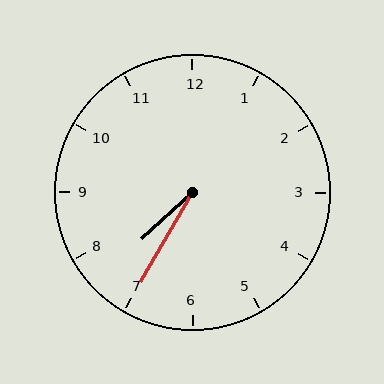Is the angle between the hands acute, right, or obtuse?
It is acute.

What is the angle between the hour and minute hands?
Approximately 18 degrees.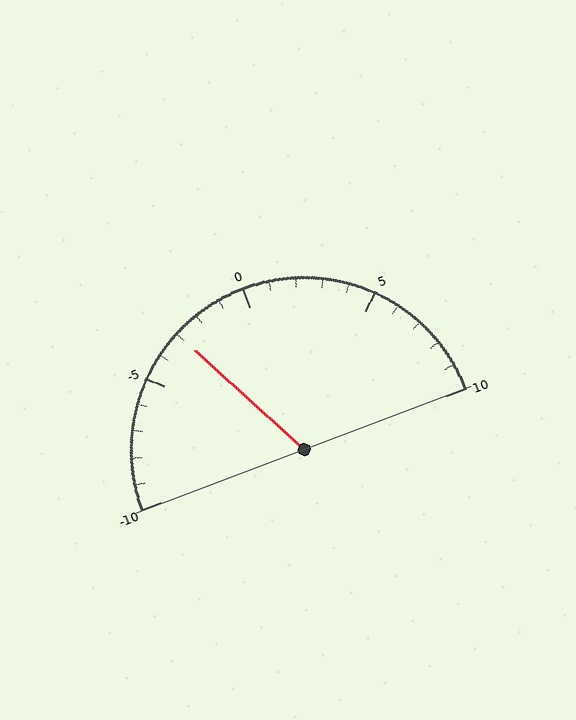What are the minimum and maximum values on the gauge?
The gauge ranges from -10 to 10.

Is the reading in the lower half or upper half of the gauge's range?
The reading is in the lower half of the range (-10 to 10).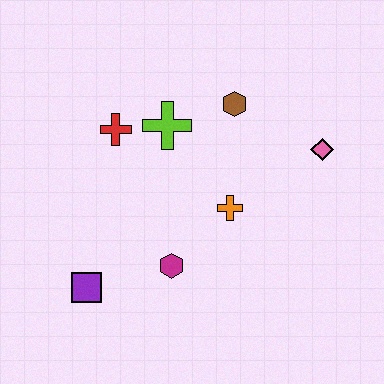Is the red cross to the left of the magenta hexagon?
Yes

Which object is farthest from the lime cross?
The purple square is farthest from the lime cross.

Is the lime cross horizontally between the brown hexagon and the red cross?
Yes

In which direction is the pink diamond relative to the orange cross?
The pink diamond is to the right of the orange cross.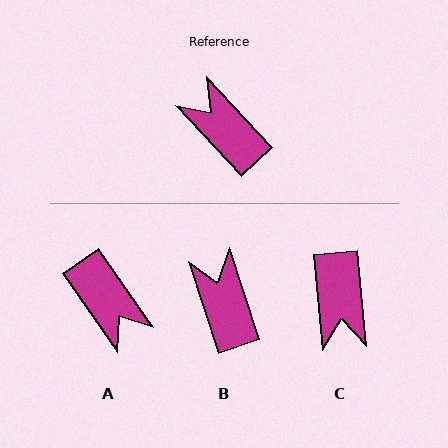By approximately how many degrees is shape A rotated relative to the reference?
Approximately 172 degrees counter-clockwise.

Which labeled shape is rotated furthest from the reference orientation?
A, about 172 degrees away.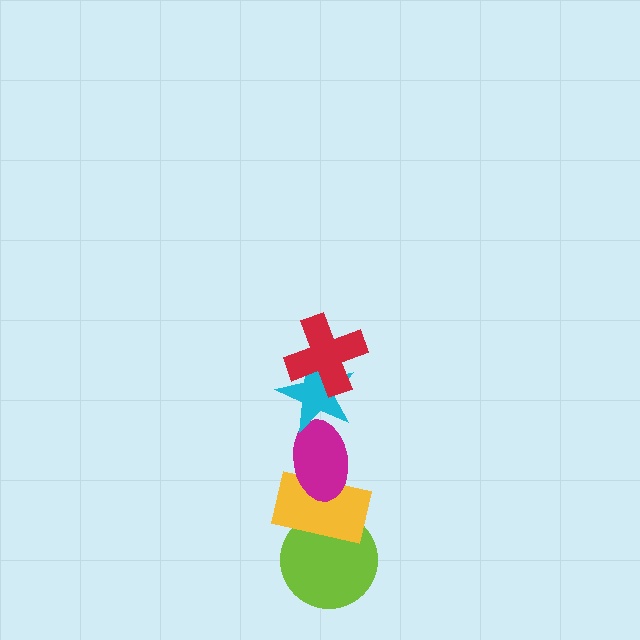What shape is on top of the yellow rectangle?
The magenta ellipse is on top of the yellow rectangle.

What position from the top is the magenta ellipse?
The magenta ellipse is 3rd from the top.